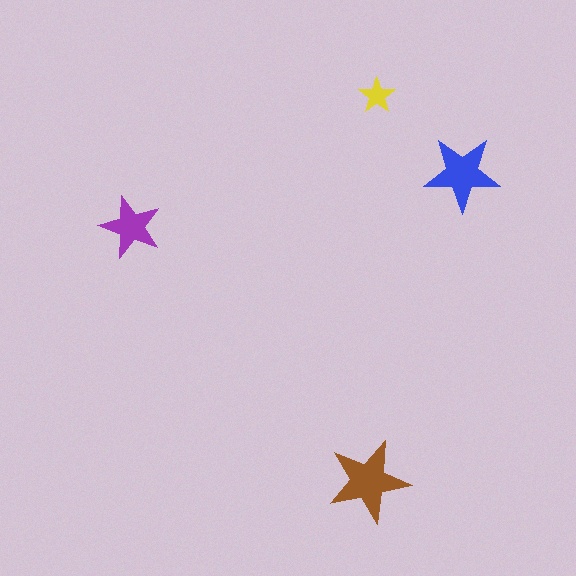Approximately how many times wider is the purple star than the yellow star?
About 1.5 times wider.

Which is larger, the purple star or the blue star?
The blue one.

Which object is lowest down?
The brown star is bottommost.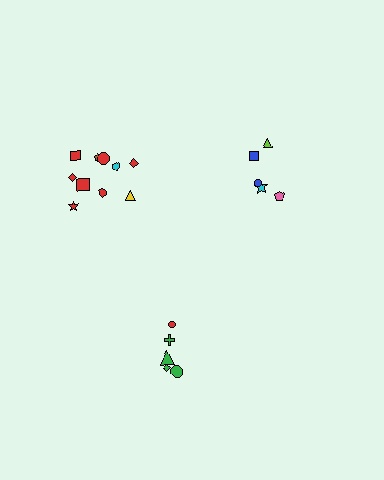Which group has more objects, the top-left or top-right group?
The top-left group.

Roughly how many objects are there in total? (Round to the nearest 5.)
Roughly 20 objects in total.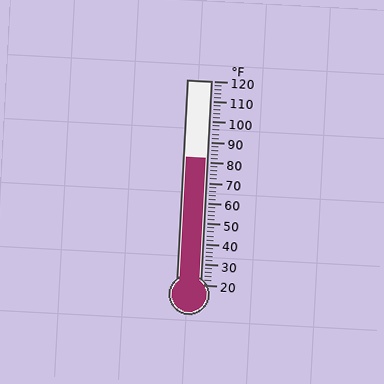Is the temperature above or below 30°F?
The temperature is above 30°F.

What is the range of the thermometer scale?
The thermometer scale ranges from 20°F to 120°F.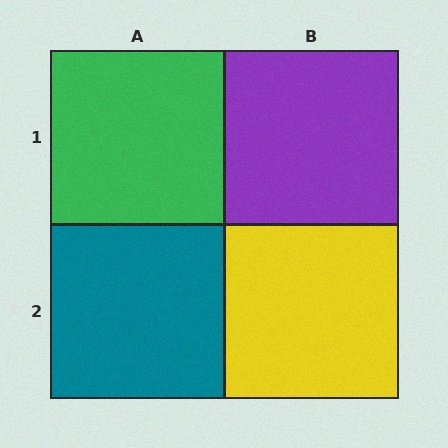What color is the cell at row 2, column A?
Teal.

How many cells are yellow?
1 cell is yellow.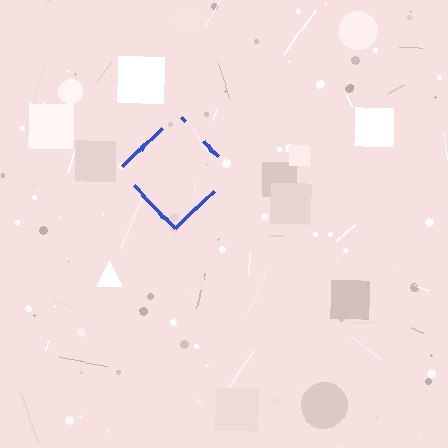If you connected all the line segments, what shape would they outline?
They would outline a diamond.